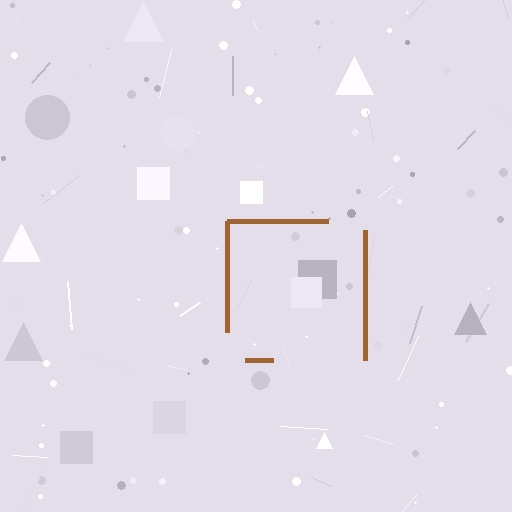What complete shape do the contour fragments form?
The contour fragments form a square.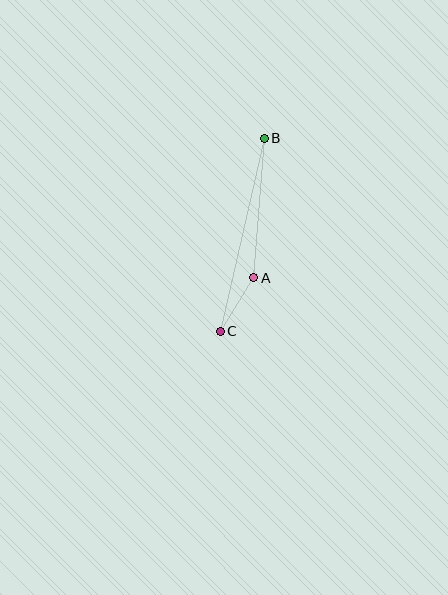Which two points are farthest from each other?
Points B and C are farthest from each other.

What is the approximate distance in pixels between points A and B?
The distance between A and B is approximately 140 pixels.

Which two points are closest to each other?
Points A and C are closest to each other.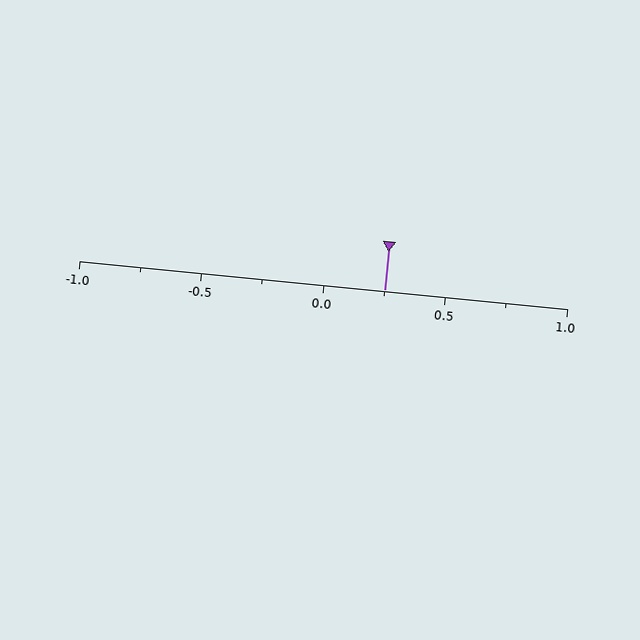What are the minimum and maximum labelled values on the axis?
The axis runs from -1.0 to 1.0.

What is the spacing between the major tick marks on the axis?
The major ticks are spaced 0.5 apart.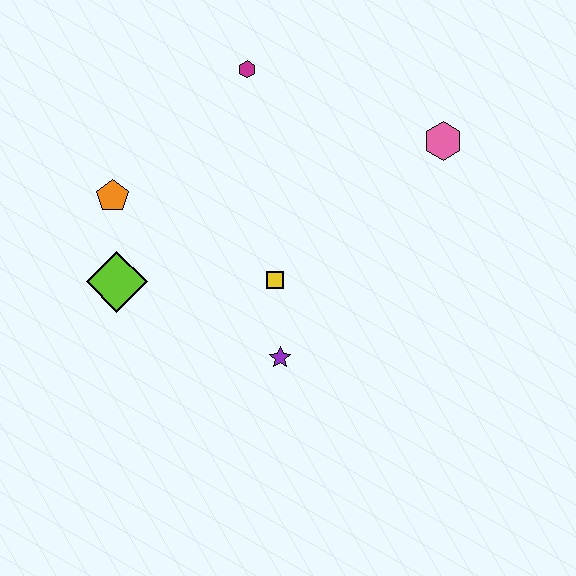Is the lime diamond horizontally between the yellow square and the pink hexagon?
No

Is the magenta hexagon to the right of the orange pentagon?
Yes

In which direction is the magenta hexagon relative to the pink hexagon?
The magenta hexagon is to the left of the pink hexagon.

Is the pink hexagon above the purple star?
Yes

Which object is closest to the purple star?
The yellow square is closest to the purple star.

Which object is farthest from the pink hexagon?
The lime diamond is farthest from the pink hexagon.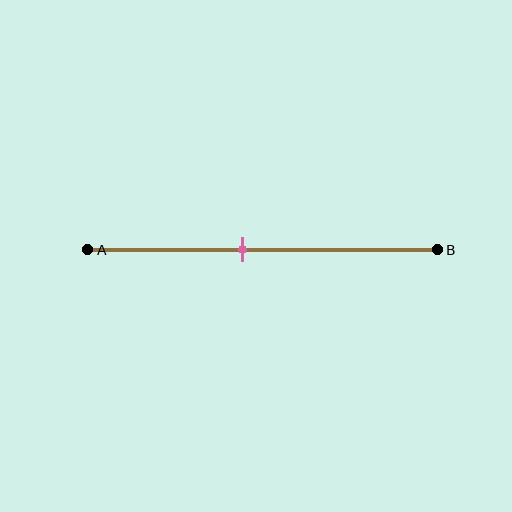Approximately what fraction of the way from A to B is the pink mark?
The pink mark is approximately 45% of the way from A to B.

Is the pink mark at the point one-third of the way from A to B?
No, the mark is at about 45% from A, not at the 33% one-third point.